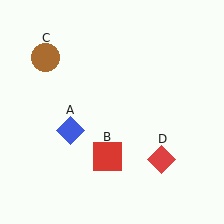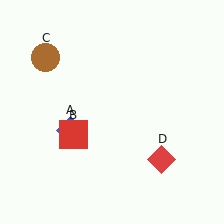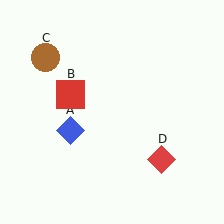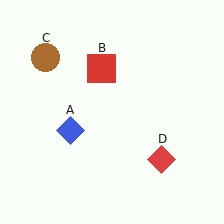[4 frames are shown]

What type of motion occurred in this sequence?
The red square (object B) rotated clockwise around the center of the scene.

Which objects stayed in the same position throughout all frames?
Blue diamond (object A) and brown circle (object C) and red diamond (object D) remained stationary.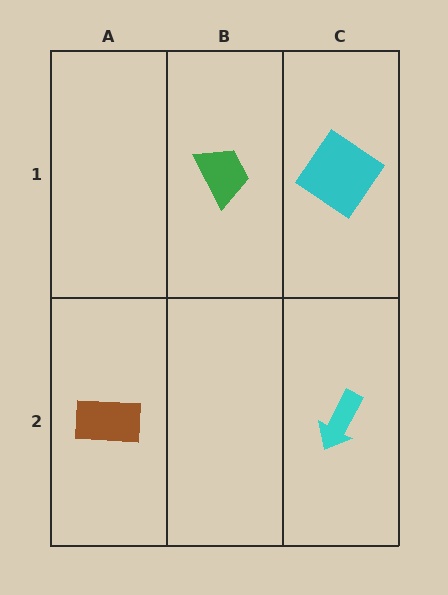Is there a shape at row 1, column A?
No, that cell is empty.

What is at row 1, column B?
A green trapezoid.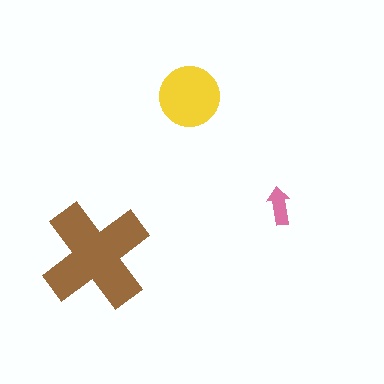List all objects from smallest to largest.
The pink arrow, the yellow circle, the brown cross.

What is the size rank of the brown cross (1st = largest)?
1st.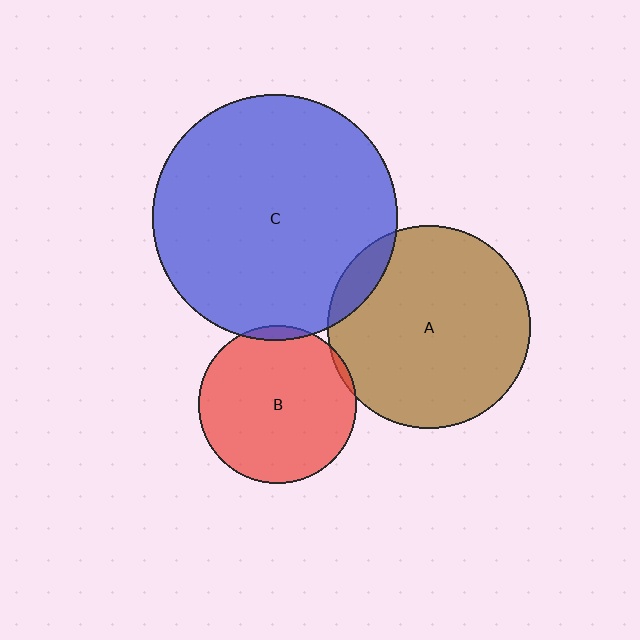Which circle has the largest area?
Circle C (blue).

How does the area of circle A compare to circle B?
Approximately 1.7 times.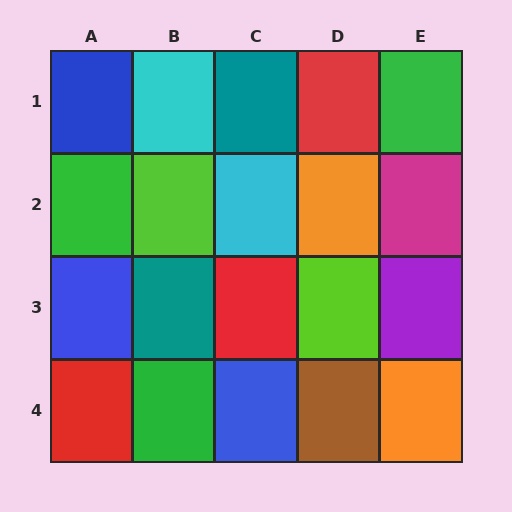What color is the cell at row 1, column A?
Blue.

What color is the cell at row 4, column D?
Brown.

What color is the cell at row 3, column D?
Lime.